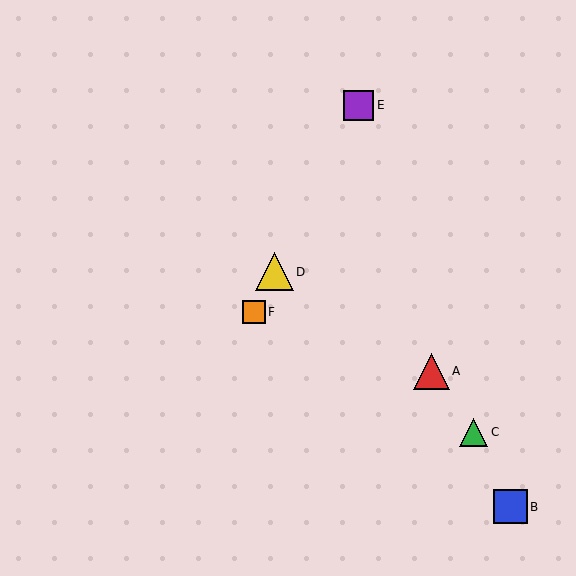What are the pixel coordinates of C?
Object C is at (473, 432).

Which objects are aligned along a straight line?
Objects D, E, F are aligned along a straight line.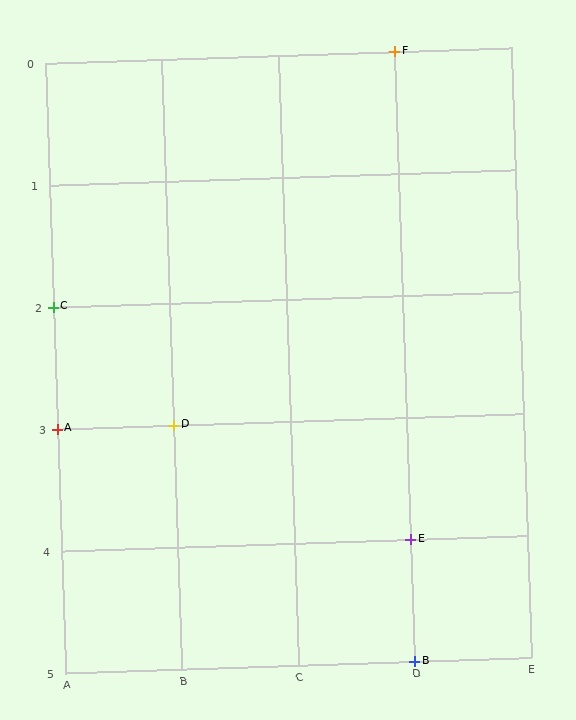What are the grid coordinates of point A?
Point A is at grid coordinates (A, 3).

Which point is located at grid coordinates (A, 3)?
Point A is at (A, 3).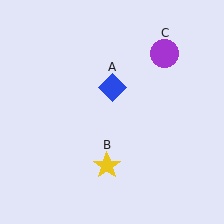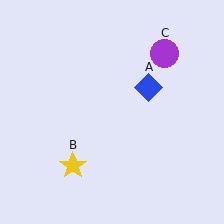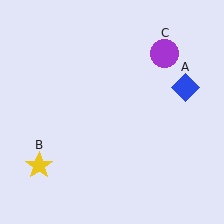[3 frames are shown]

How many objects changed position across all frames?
2 objects changed position: blue diamond (object A), yellow star (object B).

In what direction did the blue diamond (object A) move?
The blue diamond (object A) moved right.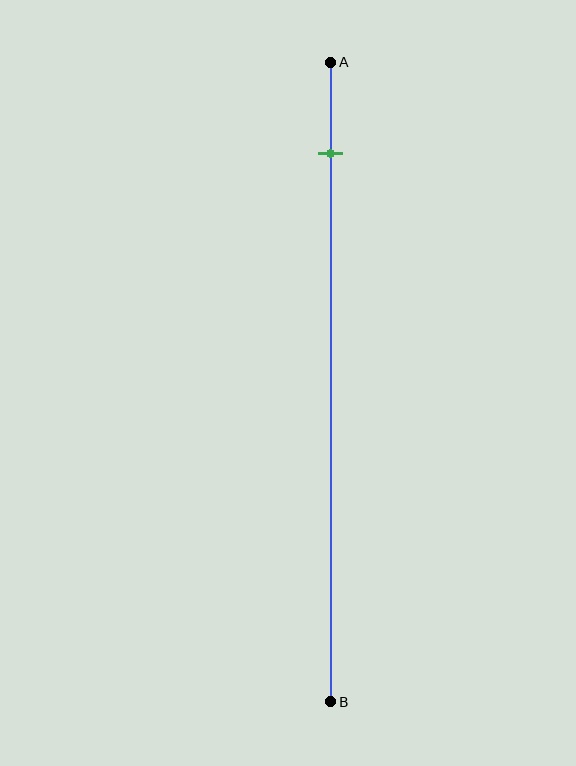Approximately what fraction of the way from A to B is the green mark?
The green mark is approximately 15% of the way from A to B.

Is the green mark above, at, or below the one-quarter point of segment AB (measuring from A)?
The green mark is above the one-quarter point of segment AB.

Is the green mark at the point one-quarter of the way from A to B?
No, the mark is at about 15% from A, not at the 25% one-quarter point.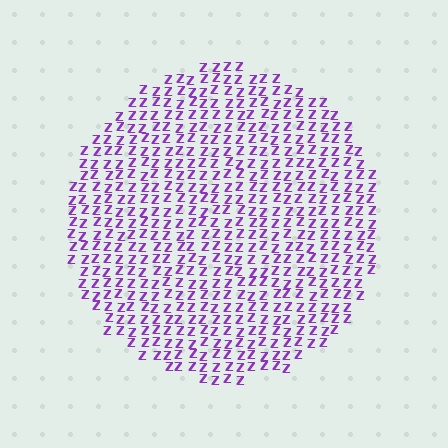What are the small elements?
The small elements are letter Z's.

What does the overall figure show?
The overall figure shows a circle.